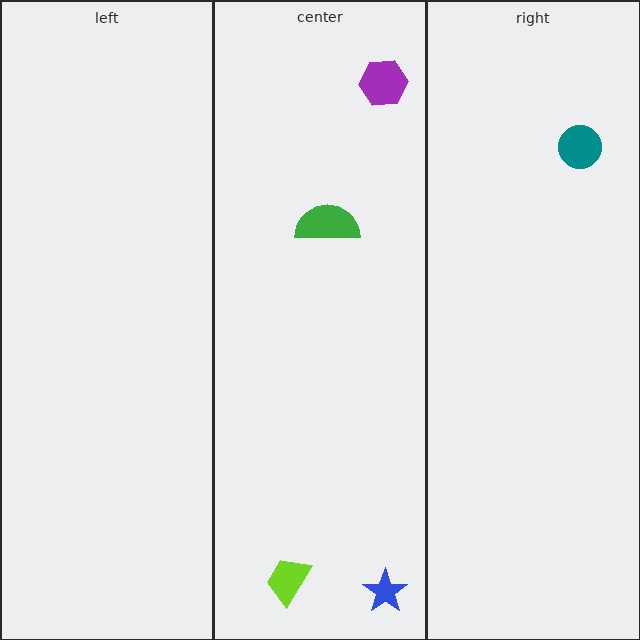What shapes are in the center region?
The blue star, the green semicircle, the purple hexagon, the lime trapezoid.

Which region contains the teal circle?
The right region.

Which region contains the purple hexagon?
The center region.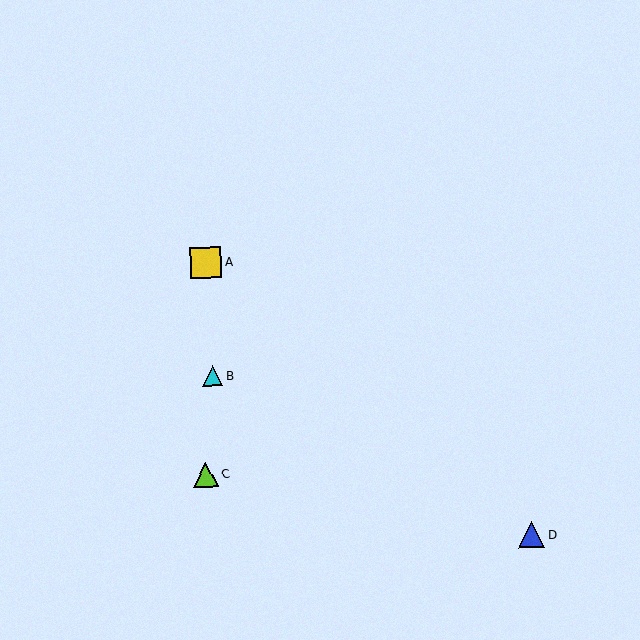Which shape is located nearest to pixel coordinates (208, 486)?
The lime triangle (labeled C) at (206, 475) is nearest to that location.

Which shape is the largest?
The yellow square (labeled A) is the largest.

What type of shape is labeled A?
Shape A is a yellow square.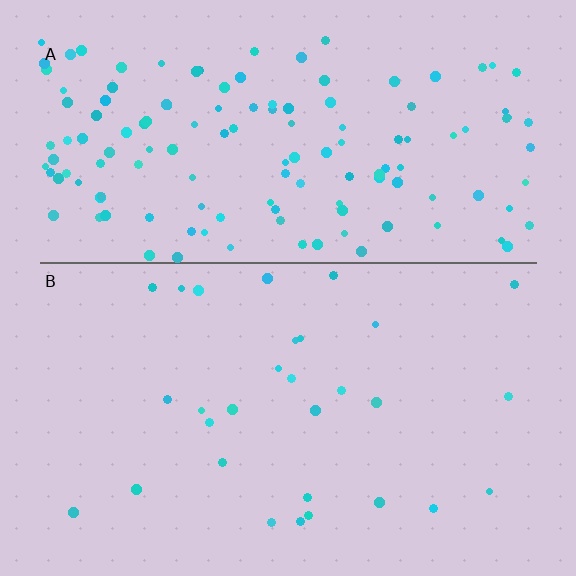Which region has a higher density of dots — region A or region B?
A (the top).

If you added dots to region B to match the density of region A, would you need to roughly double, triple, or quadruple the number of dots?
Approximately quadruple.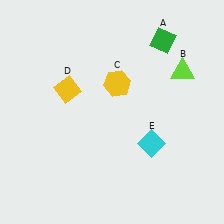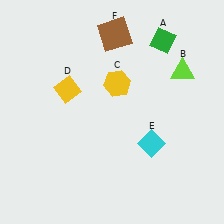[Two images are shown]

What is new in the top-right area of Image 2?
A brown square (F) was added in the top-right area of Image 2.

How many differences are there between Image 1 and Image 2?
There is 1 difference between the two images.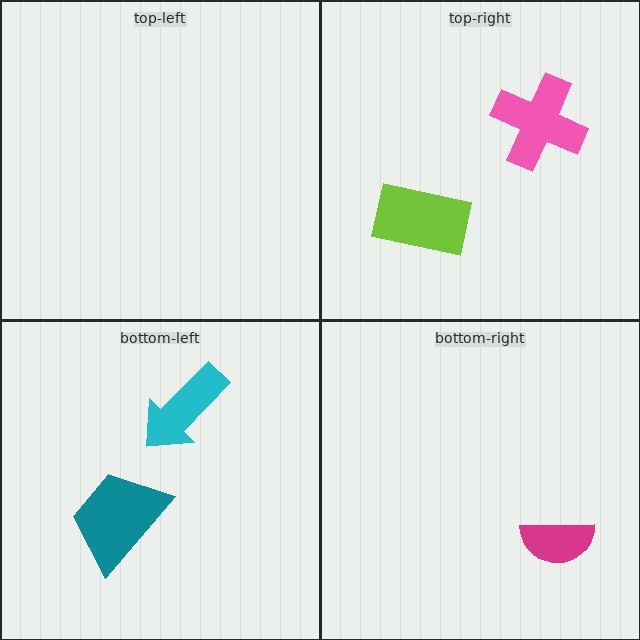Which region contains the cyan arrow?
The bottom-left region.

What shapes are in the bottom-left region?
The teal trapezoid, the cyan arrow.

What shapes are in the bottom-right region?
The magenta semicircle.